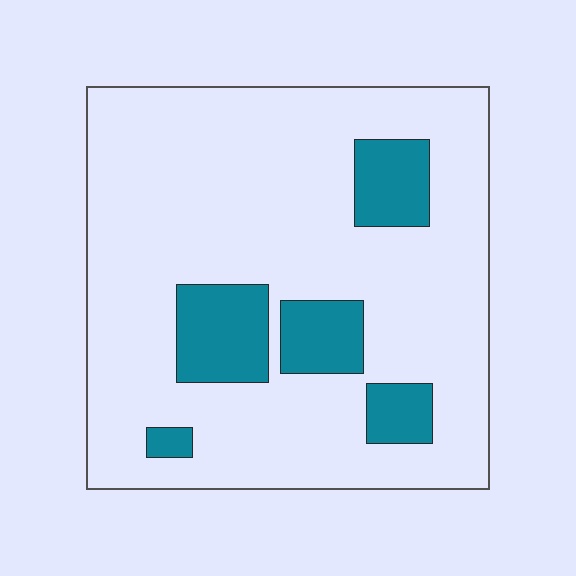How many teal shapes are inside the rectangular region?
5.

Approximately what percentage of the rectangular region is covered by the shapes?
Approximately 15%.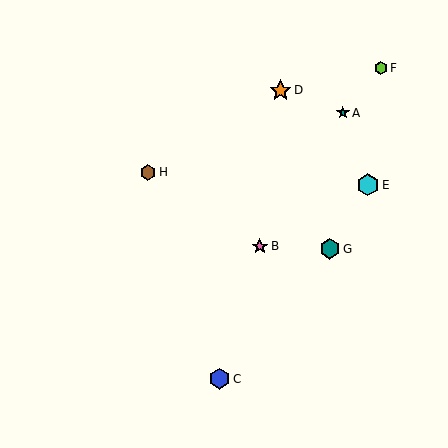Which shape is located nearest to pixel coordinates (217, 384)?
The blue hexagon (labeled C) at (219, 379) is nearest to that location.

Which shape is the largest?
The cyan hexagon (labeled E) is the largest.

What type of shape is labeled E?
Shape E is a cyan hexagon.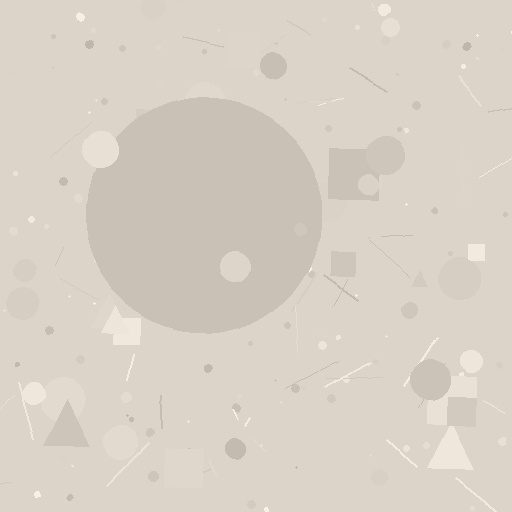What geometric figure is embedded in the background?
A circle is embedded in the background.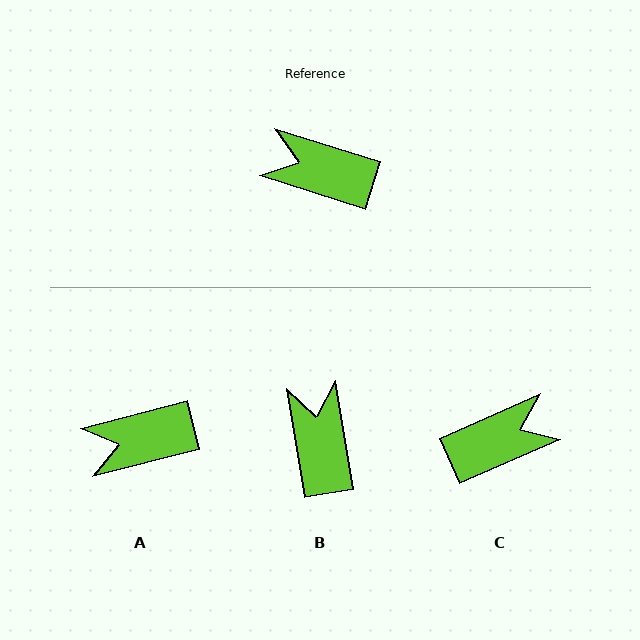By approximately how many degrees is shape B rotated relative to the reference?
Approximately 63 degrees clockwise.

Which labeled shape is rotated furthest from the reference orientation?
C, about 139 degrees away.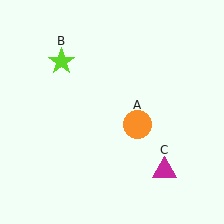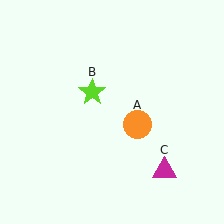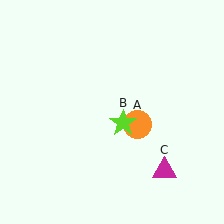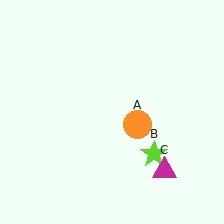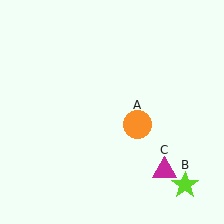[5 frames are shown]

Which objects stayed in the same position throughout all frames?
Orange circle (object A) and magenta triangle (object C) remained stationary.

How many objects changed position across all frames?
1 object changed position: lime star (object B).